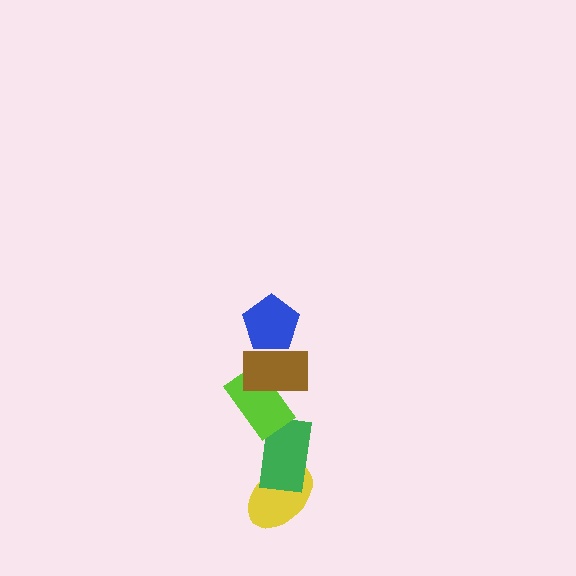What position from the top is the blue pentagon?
The blue pentagon is 1st from the top.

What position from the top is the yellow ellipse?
The yellow ellipse is 5th from the top.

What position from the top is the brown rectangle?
The brown rectangle is 2nd from the top.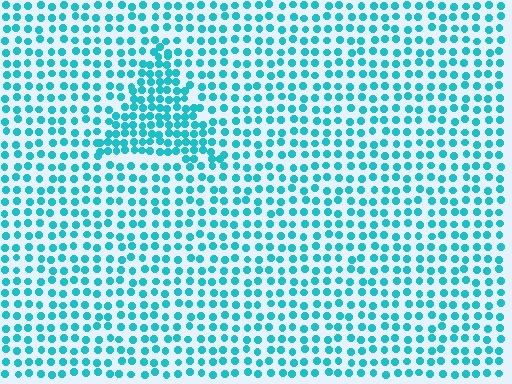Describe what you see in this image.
The image contains small cyan elements arranged at two different densities. A triangle-shaped region is visible where the elements are more densely packed than the surrounding area.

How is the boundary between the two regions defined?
The boundary is defined by a change in element density (approximately 1.8x ratio). All elements are the same color, size, and shape.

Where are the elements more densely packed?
The elements are more densely packed inside the triangle boundary.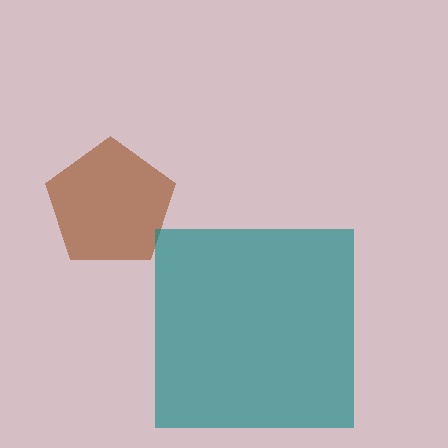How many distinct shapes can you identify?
There are 2 distinct shapes: a brown pentagon, a teal square.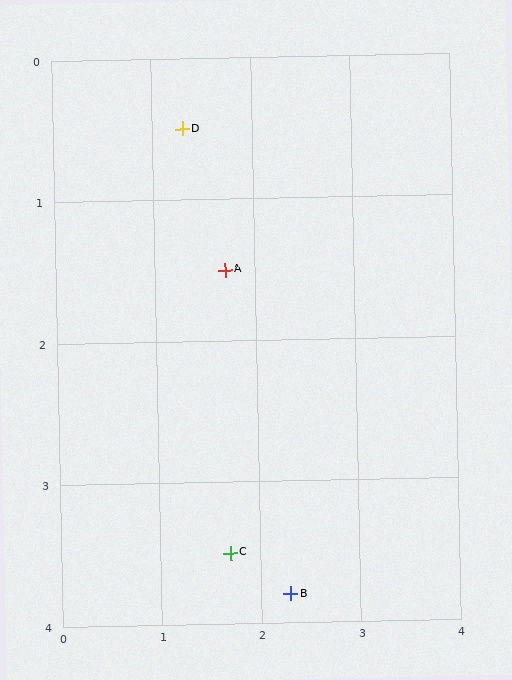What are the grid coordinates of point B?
Point B is at approximately (2.3, 3.8).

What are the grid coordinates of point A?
Point A is at approximately (1.7, 1.5).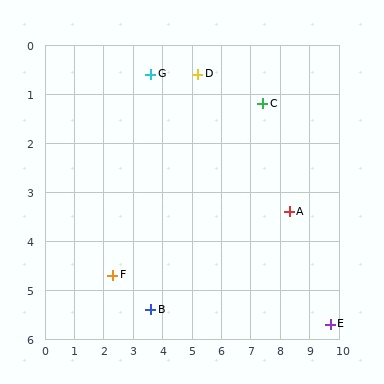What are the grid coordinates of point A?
Point A is at approximately (8.3, 3.4).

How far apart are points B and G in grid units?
Points B and G are about 4.8 grid units apart.